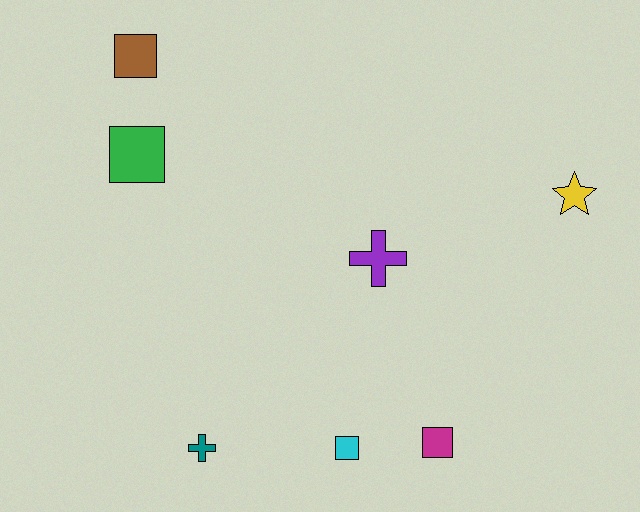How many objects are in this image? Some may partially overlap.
There are 7 objects.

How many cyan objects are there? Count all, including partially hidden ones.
There is 1 cyan object.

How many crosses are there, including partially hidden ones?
There are 2 crosses.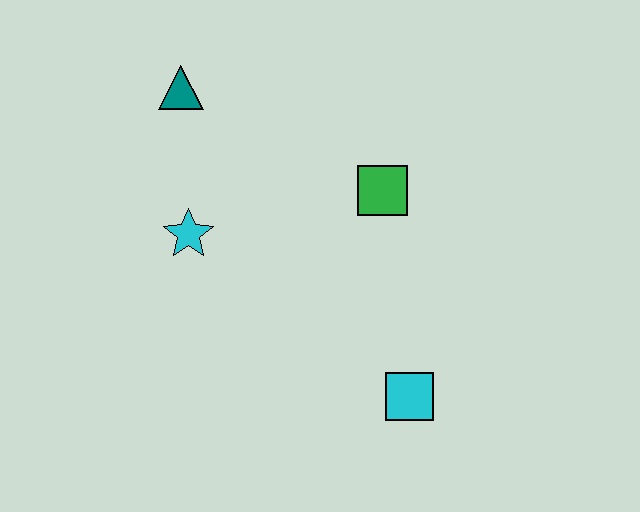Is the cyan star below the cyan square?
No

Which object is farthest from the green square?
The teal triangle is farthest from the green square.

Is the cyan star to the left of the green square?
Yes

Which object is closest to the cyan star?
The teal triangle is closest to the cyan star.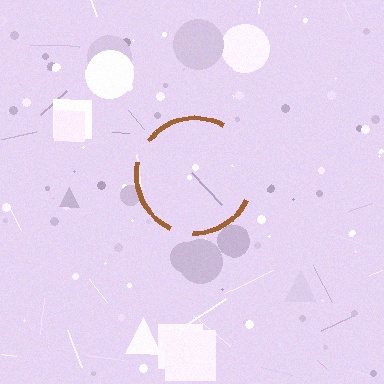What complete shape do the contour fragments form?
The contour fragments form a circle.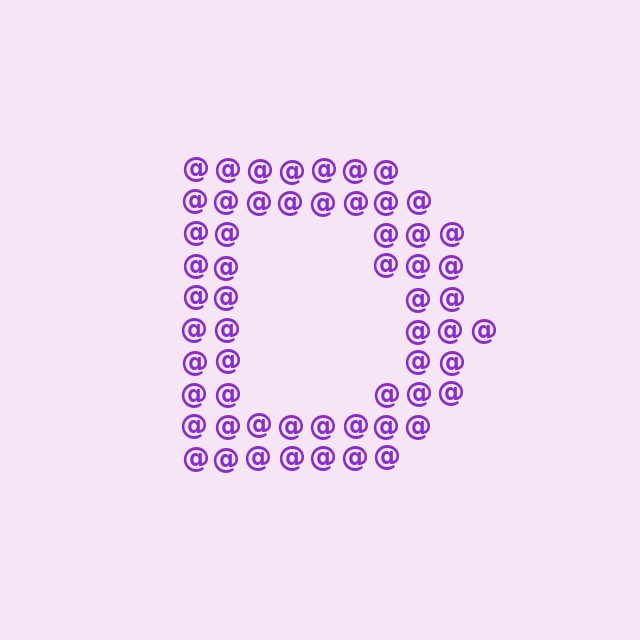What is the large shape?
The large shape is the letter D.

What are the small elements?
The small elements are at signs.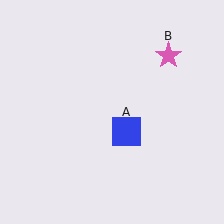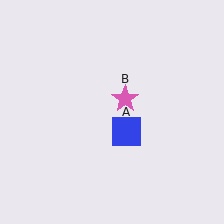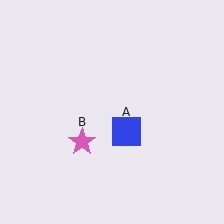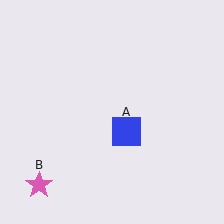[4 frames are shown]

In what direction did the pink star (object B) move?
The pink star (object B) moved down and to the left.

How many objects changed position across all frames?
1 object changed position: pink star (object B).